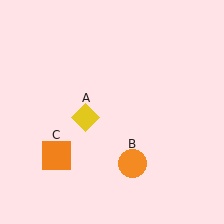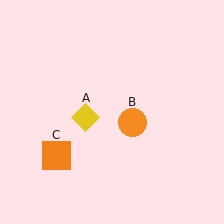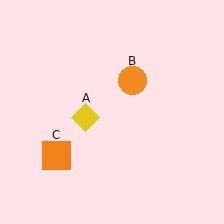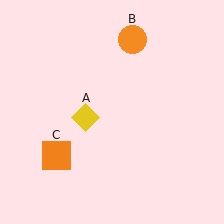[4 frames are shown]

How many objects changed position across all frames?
1 object changed position: orange circle (object B).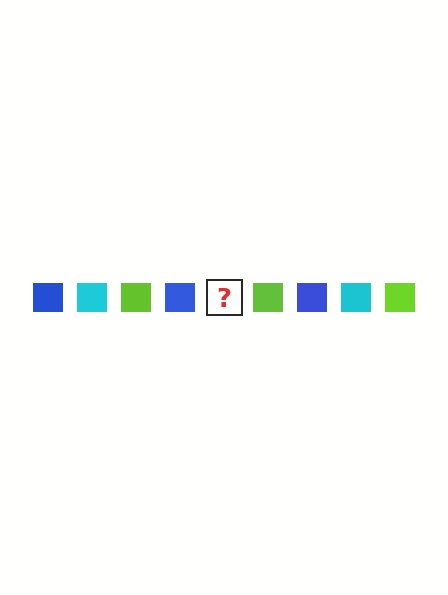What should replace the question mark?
The question mark should be replaced with a cyan square.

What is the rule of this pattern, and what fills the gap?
The rule is that the pattern cycles through blue, cyan, lime squares. The gap should be filled with a cyan square.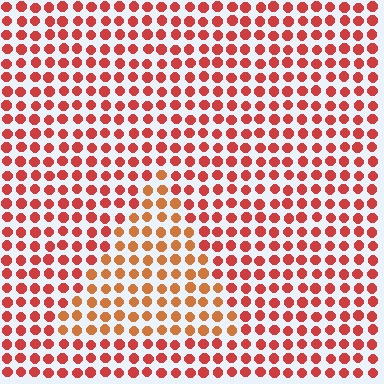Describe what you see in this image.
The image is filled with small red elements in a uniform arrangement. A triangle-shaped region is visible where the elements are tinted to a slightly different hue, forming a subtle color boundary.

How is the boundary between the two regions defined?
The boundary is defined purely by a slight shift in hue (about 25 degrees). Spacing, size, and orientation are identical on both sides.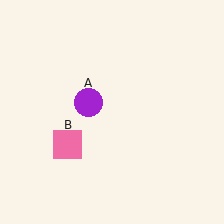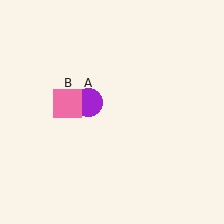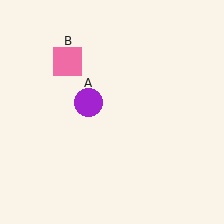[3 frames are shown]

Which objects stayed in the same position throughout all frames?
Purple circle (object A) remained stationary.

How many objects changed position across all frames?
1 object changed position: pink square (object B).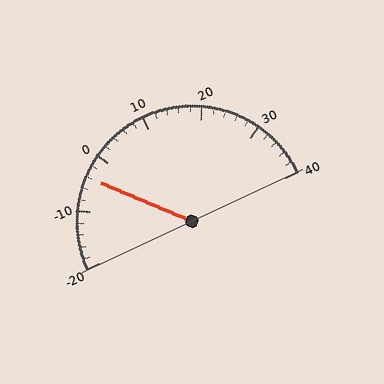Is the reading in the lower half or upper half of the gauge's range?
The reading is in the lower half of the range (-20 to 40).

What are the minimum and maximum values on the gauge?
The gauge ranges from -20 to 40.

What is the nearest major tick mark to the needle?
The nearest major tick mark is 0.